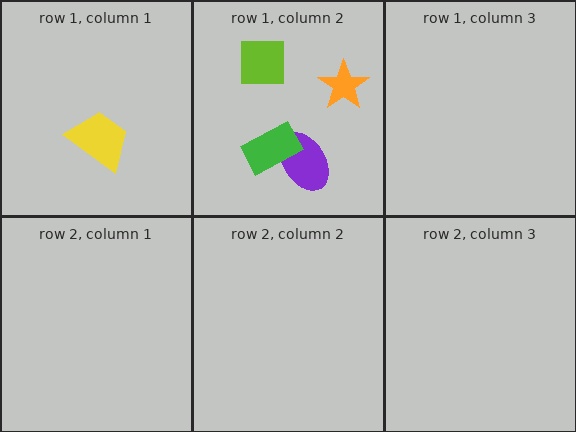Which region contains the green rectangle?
The row 1, column 2 region.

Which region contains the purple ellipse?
The row 1, column 2 region.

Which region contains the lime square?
The row 1, column 2 region.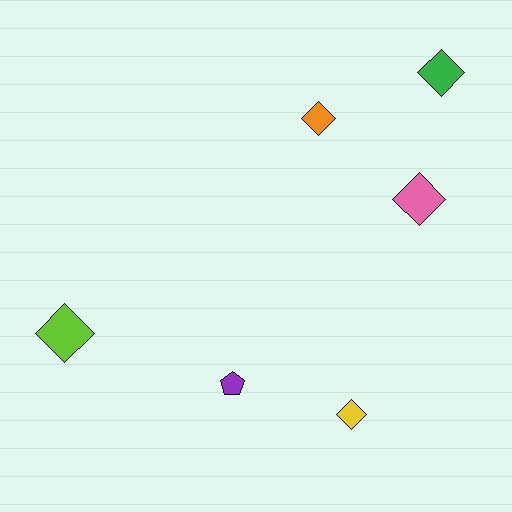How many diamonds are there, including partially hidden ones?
There are 5 diamonds.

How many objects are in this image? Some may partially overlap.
There are 6 objects.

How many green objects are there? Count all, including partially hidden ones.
There is 1 green object.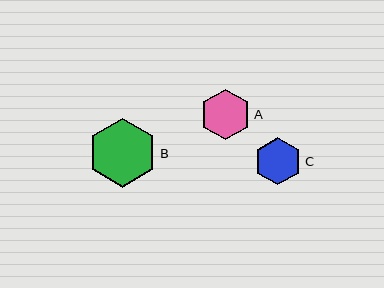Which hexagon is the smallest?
Hexagon C is the smallest with a size of approximately 47 pixels.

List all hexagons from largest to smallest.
From largest to smallest: B, A, C.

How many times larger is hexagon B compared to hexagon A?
Hexagon B is approximately 1.4 times the size of hexagon A.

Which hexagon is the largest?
Hexagon B is the largest with a size of approximately 69 pixels.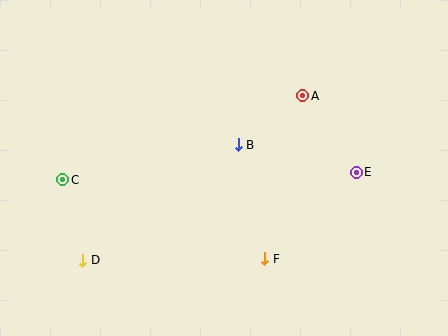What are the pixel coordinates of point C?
Point C is at (63, 180).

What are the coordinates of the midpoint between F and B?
The midpoint between F and B is at (251, 202).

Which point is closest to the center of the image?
Point B at (238, 145) is closest to the center.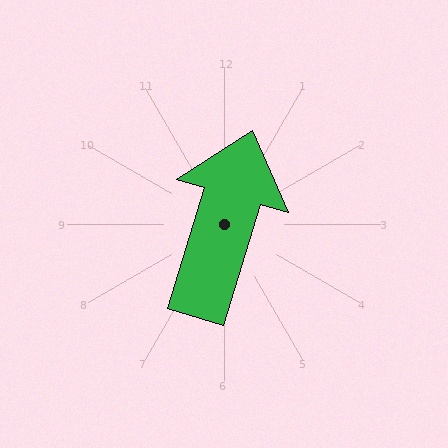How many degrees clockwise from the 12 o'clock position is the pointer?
Approximately 17 degrees.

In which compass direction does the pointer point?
North.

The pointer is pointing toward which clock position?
Roughly 1 o'clock.